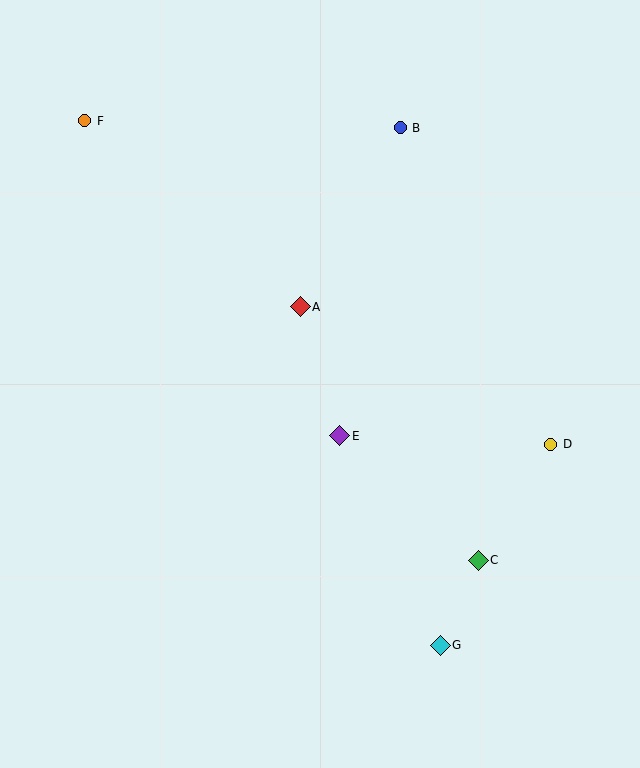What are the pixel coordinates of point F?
Point F is at (85, 121).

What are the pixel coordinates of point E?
Point E is at (340, 436).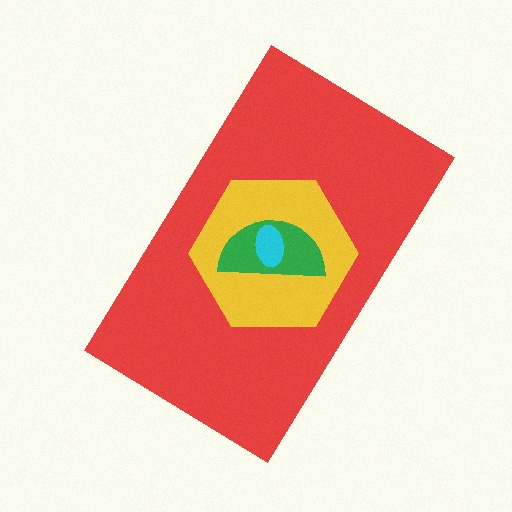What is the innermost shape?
The cyan ellipse.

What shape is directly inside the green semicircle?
The cyan ellipse.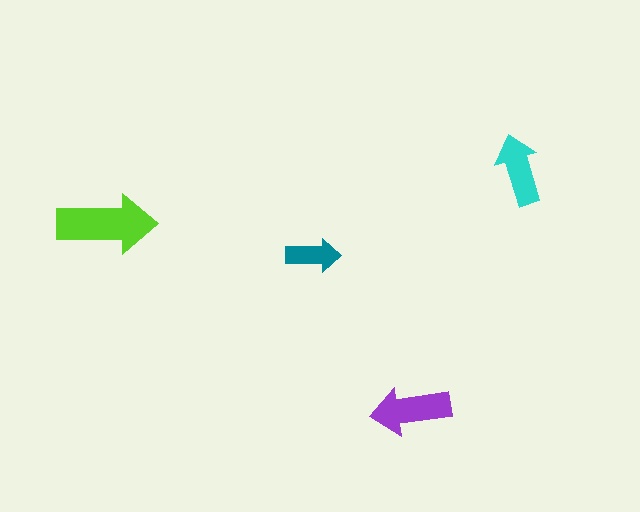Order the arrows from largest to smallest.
the lime one, the purple one, the cyan one, the teal one.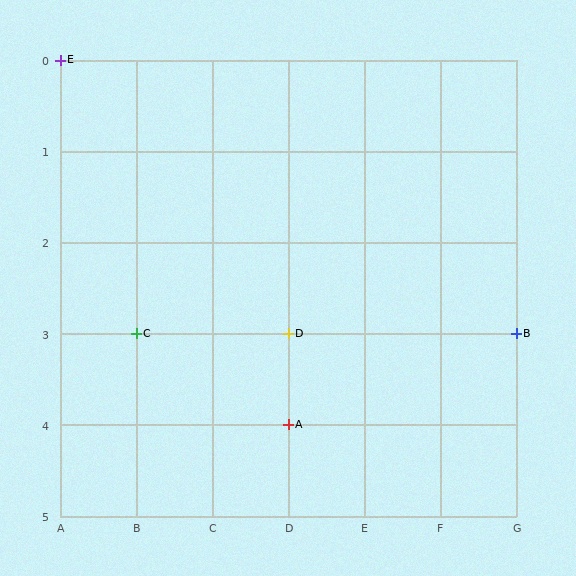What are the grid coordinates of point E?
Point E is at grid coordinates (A, 0).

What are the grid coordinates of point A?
Point A is at grid coordinates (D, 4).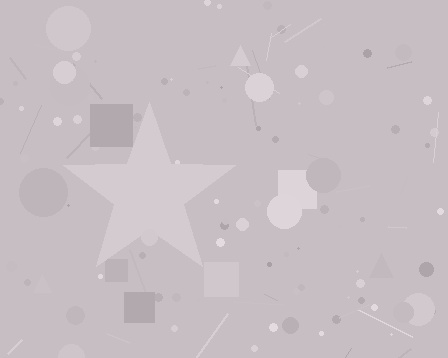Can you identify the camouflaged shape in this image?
The camouflaged shape is a star.